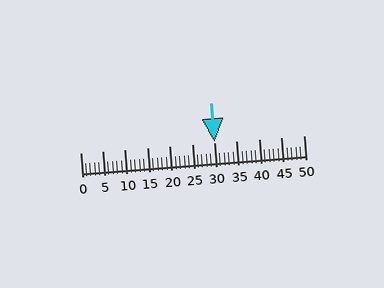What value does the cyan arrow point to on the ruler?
The cyan arrow points to approximately 30.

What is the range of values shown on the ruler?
The ruler shows values from 0 to 50.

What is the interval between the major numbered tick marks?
The major tick marks are spaced 5 units apart.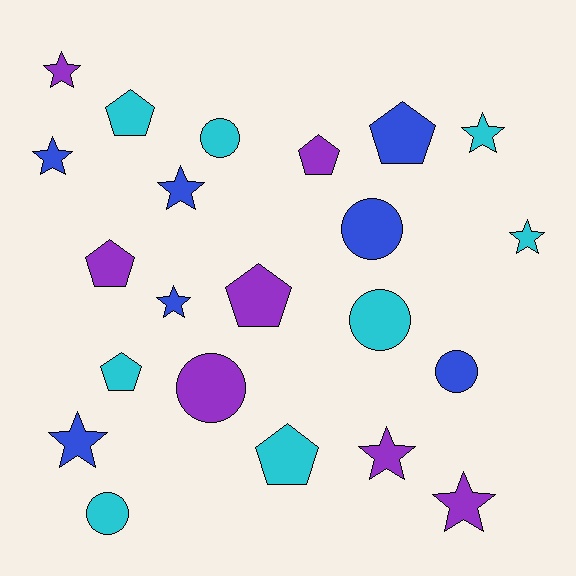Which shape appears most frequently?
Star, with 9 objects.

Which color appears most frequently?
Cyan, with 8 objects.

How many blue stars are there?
There are 4 blue stars.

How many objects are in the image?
There are 22 objects.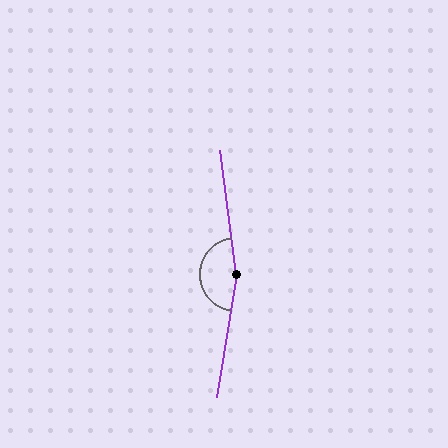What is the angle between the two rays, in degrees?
Approximately 164 degrees.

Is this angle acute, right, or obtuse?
It is obtuse.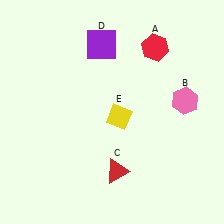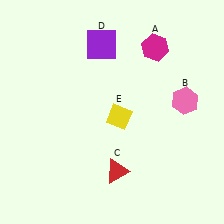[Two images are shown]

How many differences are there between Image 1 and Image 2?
There is 1 difference between the two images.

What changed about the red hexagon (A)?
In Image 1, A is red. In Image 2, it changed to magenta.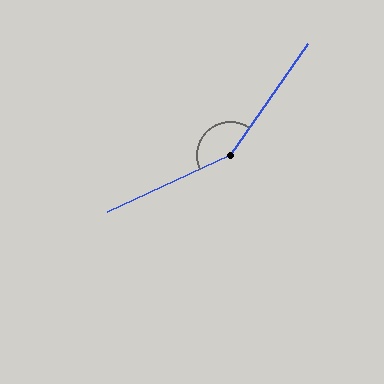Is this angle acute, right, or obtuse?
It is obtuse.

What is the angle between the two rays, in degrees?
Approximately 150 degrees.